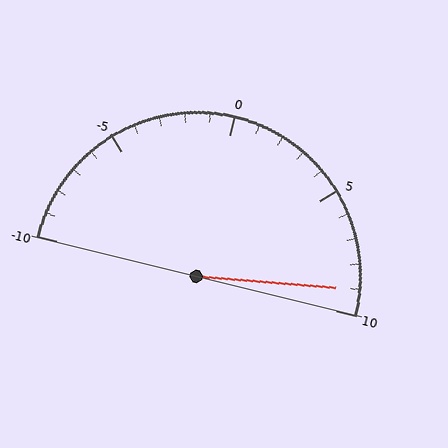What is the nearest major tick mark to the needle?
The nearest major tick mark is 10.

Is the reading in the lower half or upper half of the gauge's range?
The reading is in the upper half of the range (-10 to 10).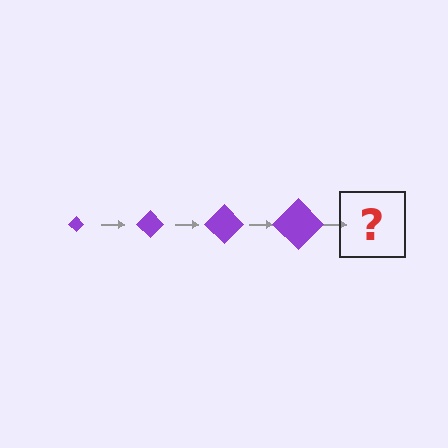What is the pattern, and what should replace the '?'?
The pattern is that the diamond gets progressively larger each step. The '?' should be a purple diamond, larger than the previous one.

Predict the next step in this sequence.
The next step is a purple diamond, larger than the previous one.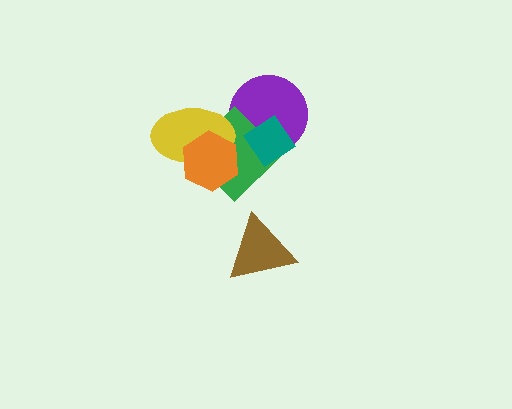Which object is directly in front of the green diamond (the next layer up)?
The teal diamond is directly in front of the green diamond.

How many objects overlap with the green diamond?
4 objects overlap with the green diamond.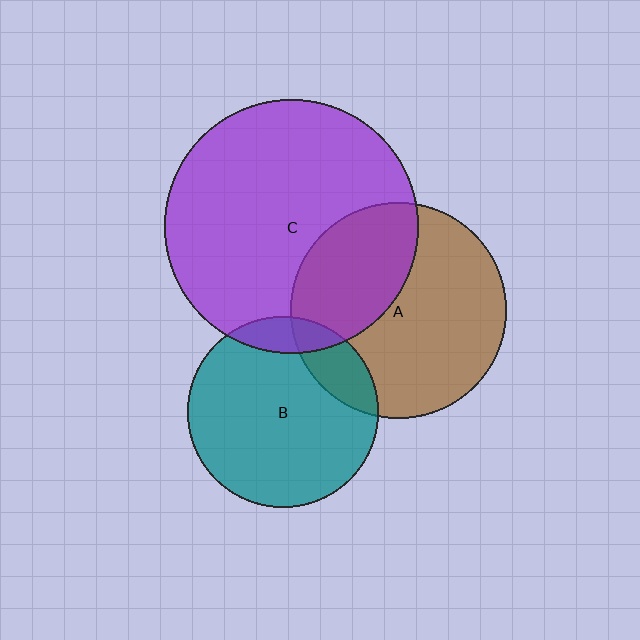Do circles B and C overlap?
Yes.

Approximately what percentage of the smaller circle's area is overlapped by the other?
Approximately 10%.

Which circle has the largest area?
Circle C (purple).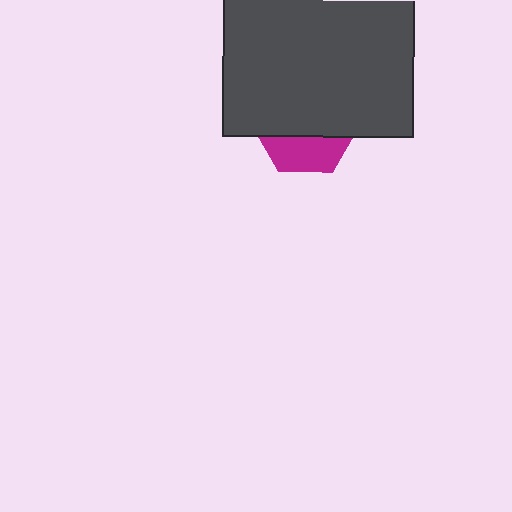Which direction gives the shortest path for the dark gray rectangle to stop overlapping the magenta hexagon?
Moving up gives the shortest separation.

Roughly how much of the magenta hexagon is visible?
A small part of it is visible (roughly 33%).